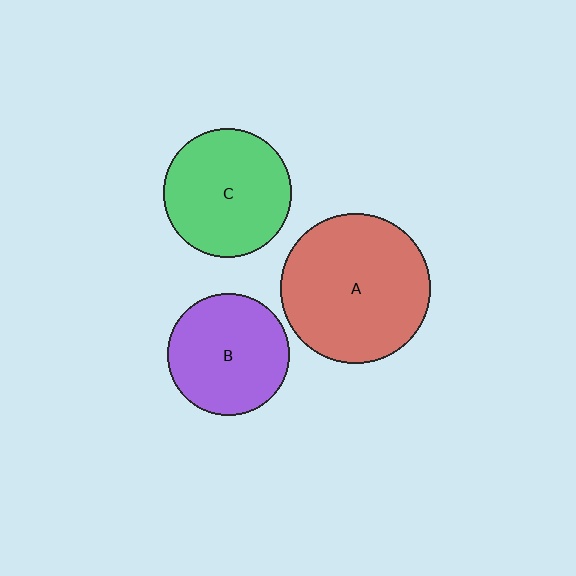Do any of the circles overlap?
No, none of the circles overlap.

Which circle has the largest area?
Circle A (red).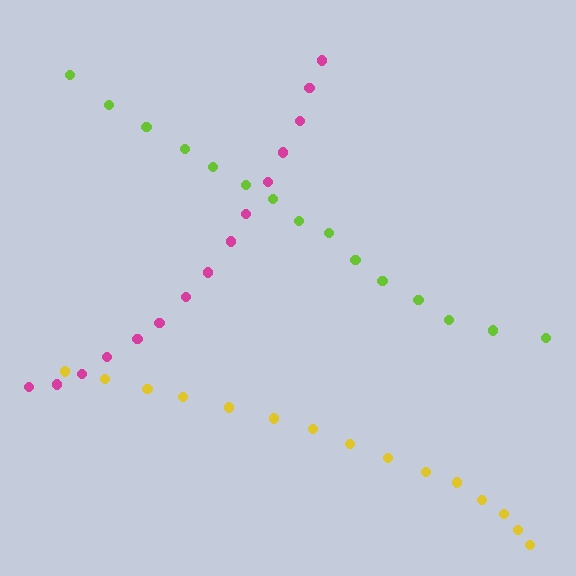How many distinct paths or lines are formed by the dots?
There are 3 distinct paths.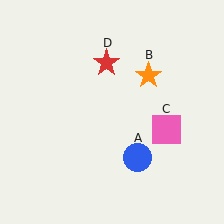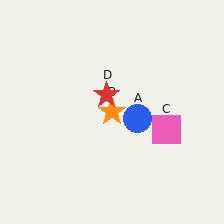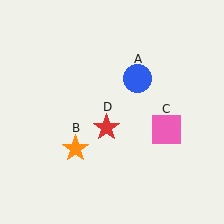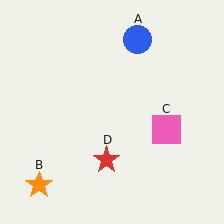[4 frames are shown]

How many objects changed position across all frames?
3 objects changed position: blue circle (object A), orange star (object B), red star (object D).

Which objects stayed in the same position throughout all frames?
Pink square (object C) remained stationary.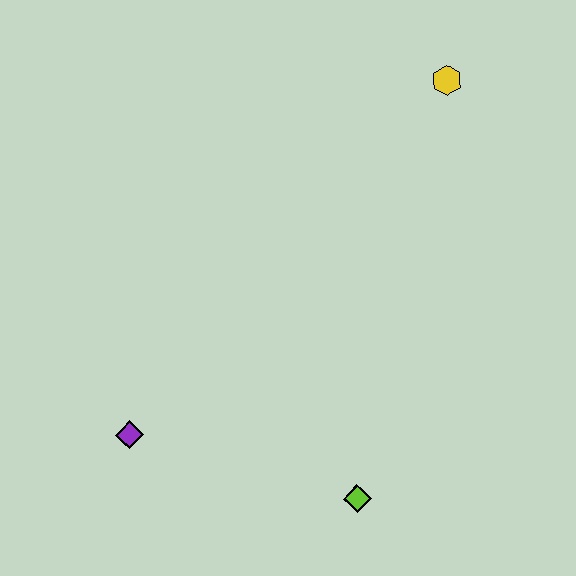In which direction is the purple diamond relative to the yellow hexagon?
The purple diamond is below the yellow hexagon.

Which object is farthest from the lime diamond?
The yellow hexagon is farthest from the lime diamond.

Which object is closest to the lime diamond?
The purple diamond is closest to the lime diamond.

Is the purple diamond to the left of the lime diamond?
Yes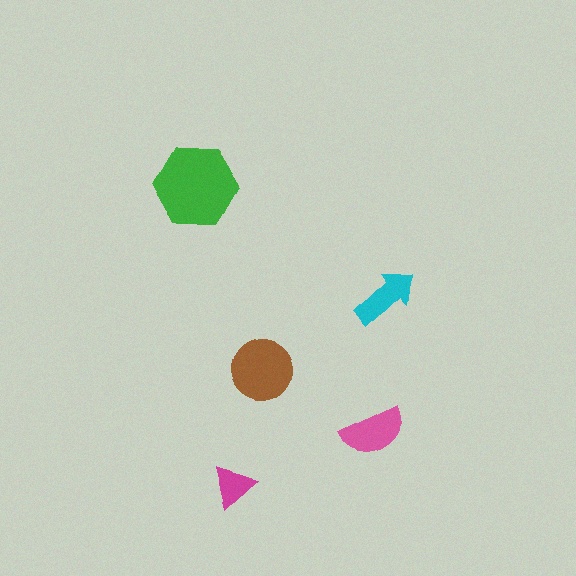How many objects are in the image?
There are 5 objects in the image.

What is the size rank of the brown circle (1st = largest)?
2nd.